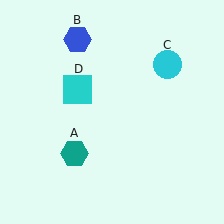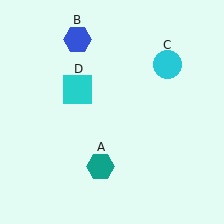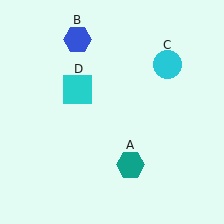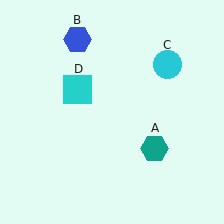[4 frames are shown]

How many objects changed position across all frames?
1 object changed position: teal hexagon (object A).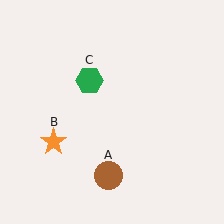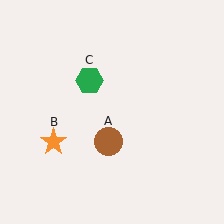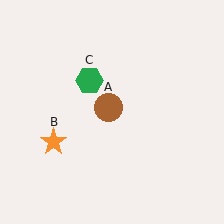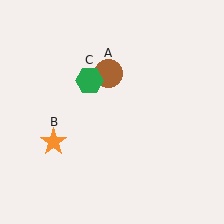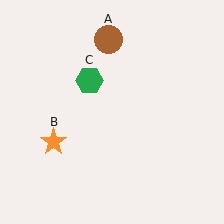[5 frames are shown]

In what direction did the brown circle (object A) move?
The brown circle (object A) moved up.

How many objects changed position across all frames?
1 object changed position: brown circle (object A).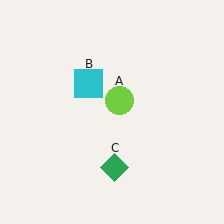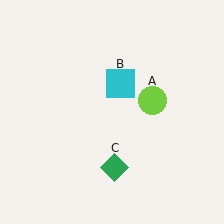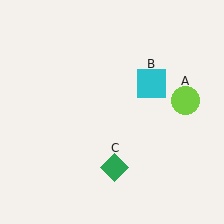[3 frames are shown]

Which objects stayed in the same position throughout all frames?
Green diamond (object C) remained stationary.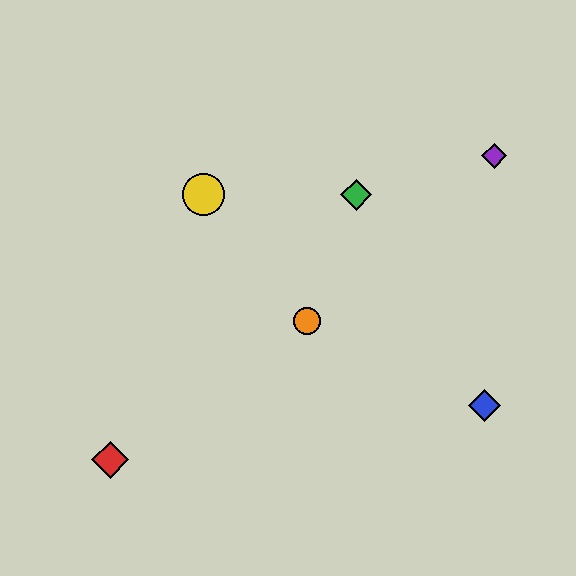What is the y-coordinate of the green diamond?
The green diamond is at y≈195.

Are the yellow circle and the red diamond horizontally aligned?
No, the yellow circle is at y≈195 and the red diamond is at y≈460.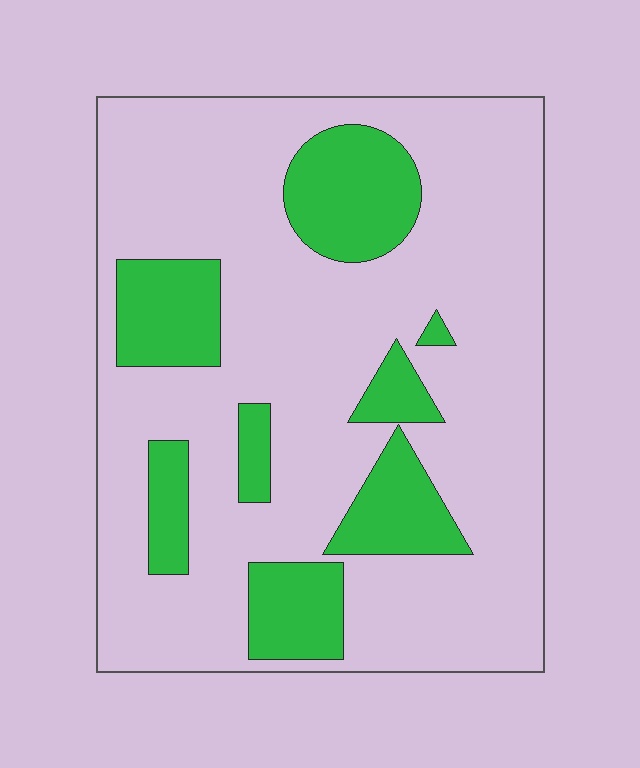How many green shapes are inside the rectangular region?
8.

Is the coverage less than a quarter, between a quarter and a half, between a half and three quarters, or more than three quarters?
Less than a quarter.